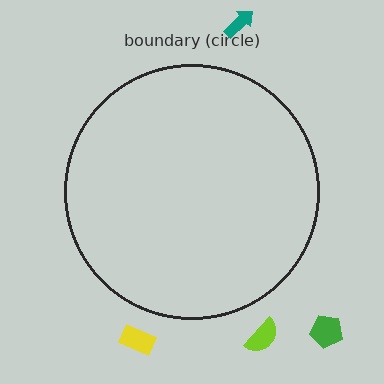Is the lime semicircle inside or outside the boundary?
Outside.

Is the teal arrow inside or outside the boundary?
Outside.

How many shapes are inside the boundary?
0 inside, 4 outside.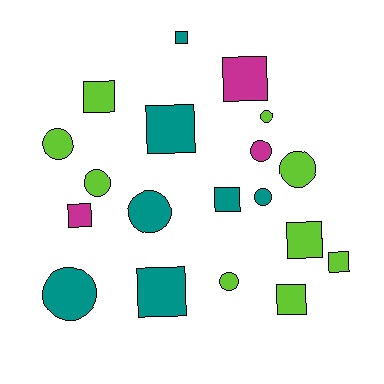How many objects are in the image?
There are 19 objects.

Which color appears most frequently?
Lime, with 9 objects.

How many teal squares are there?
There are 4 teal squares.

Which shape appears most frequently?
Square, with 10 objects.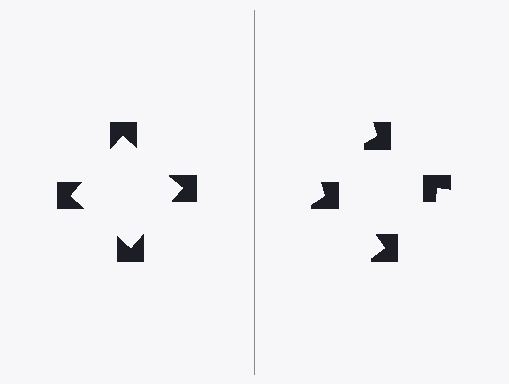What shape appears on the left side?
An illusory square.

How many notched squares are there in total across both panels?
8 — 4 on each side.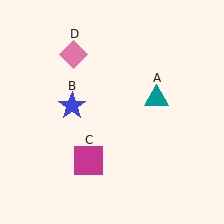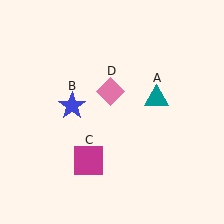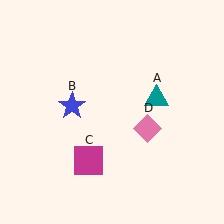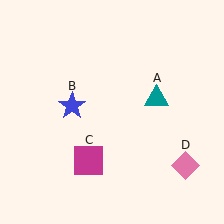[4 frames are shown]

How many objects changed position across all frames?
1 object changed position: pink diamond (object D).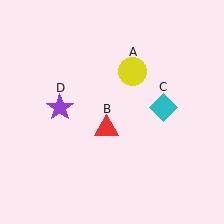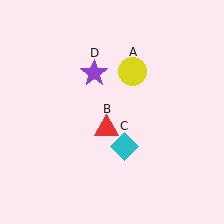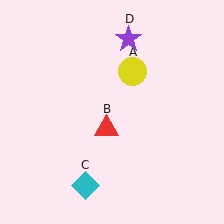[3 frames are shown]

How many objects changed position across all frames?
2 objects changed position: cyan diamond (object C), purple star (object D).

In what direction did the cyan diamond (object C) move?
The cyan diamond (object C) moved down and to the left.